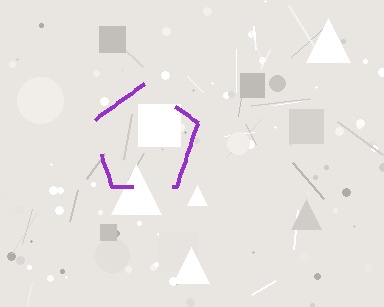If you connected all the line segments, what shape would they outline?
They would outline a pentagon.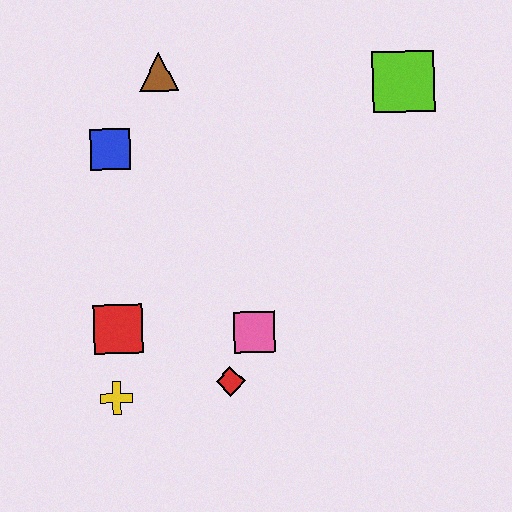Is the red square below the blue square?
Yes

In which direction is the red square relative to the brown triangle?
The red square is below the brown triangle.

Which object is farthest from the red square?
The lime square is farthest from the red square.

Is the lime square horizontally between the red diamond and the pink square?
No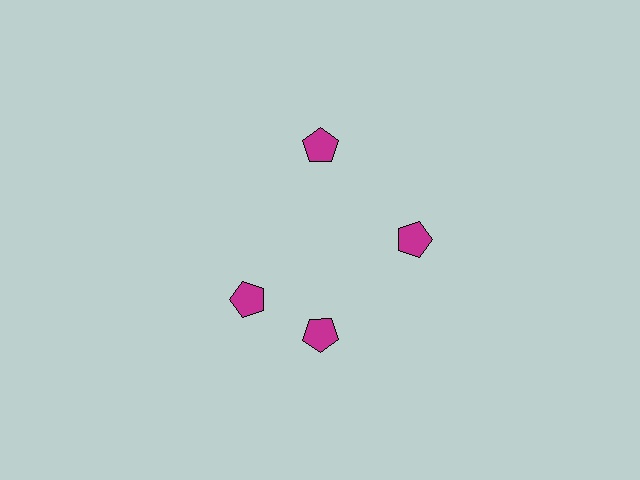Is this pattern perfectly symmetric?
No. The 4 magenta pentagons are arranged in a ring, but one element near the 9 o'clock position is rotated out of alignment along the ring, breaking the 4-fold rotational symmetry.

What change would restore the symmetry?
The symmetry would be restored by rotating it back into even spacing with its neighbors so that all 4 pentagons sit at equal angles and equal distance from the center.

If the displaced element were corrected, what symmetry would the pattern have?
It would have 4-fold rotational symmetry — the pattern would map onto itself every 90 degrees.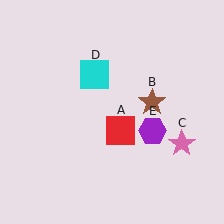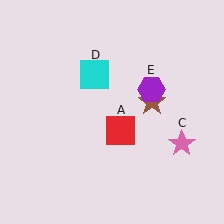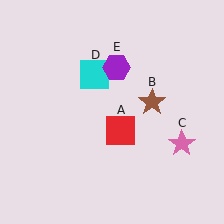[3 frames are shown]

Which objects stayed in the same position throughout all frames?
Red square (object A) and brown star (object B) and pink star (object C) and cyan square (object D) remained stationary.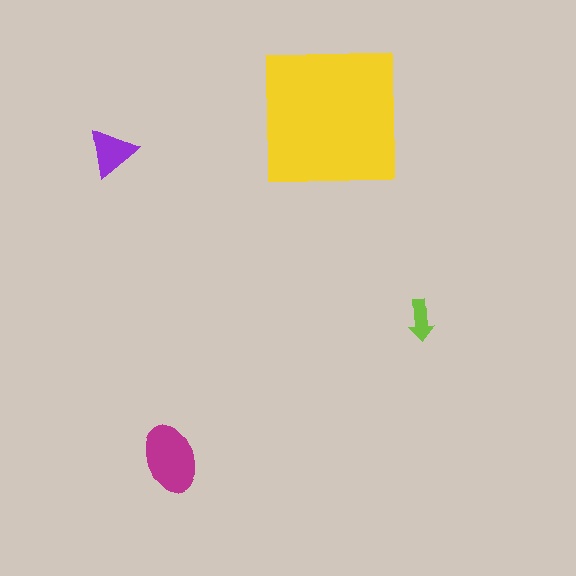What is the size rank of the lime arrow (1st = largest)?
4th.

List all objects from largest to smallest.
The yellow square, the magenta ellipse, the purple triangle, the lime arrow.